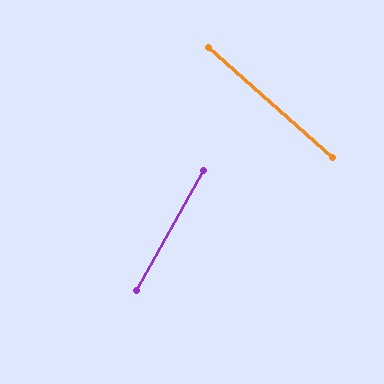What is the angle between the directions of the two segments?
Approximately 78 degrees.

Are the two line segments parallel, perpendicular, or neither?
Neither parallel nor perpendicular — they differ by about 78°.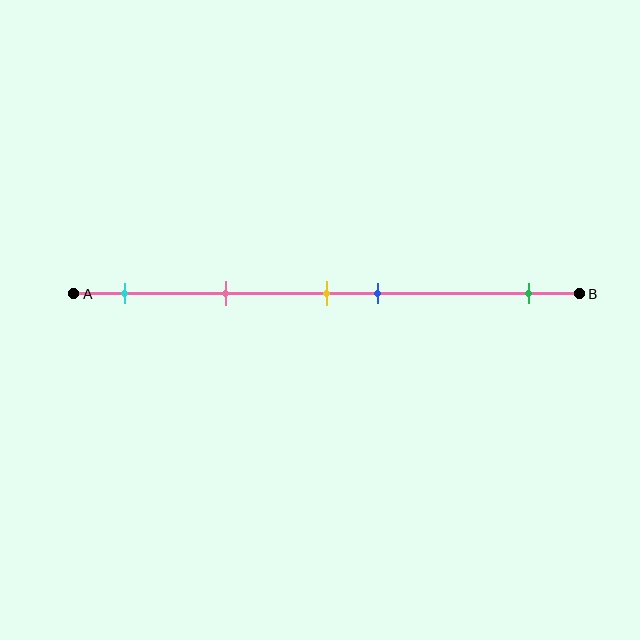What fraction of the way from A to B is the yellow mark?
The yellow mark is approximately 50% (0.5) of the way from A to B.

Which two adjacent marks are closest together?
The yellow and blue marks are the closest adjacent pair.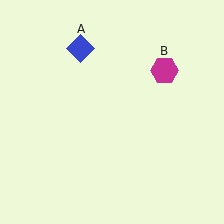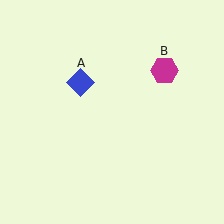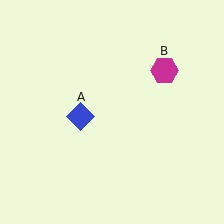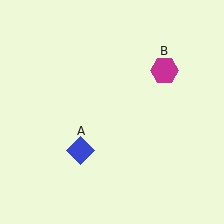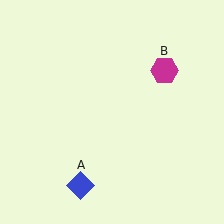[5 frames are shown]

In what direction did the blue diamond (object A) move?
The blue diamond (object A) moved down.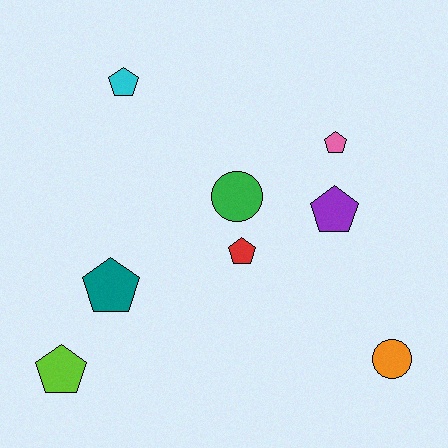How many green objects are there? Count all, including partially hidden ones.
There is 1 green object.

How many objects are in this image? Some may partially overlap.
There are 8 objects.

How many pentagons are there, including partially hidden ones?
There are 6 pentagons.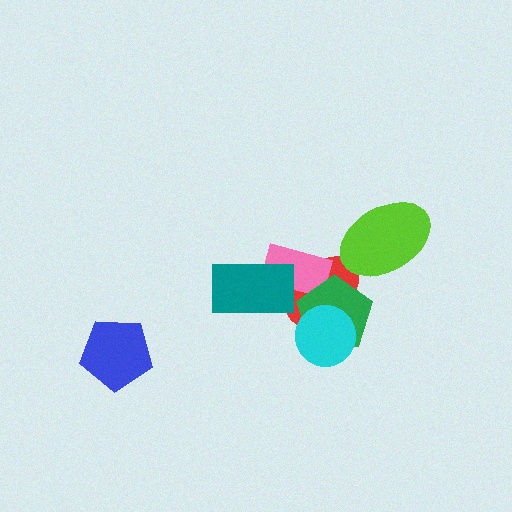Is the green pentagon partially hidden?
Yes, it is partially covered by another shape.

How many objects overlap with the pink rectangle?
3 objects overlap with the pink rectangle.